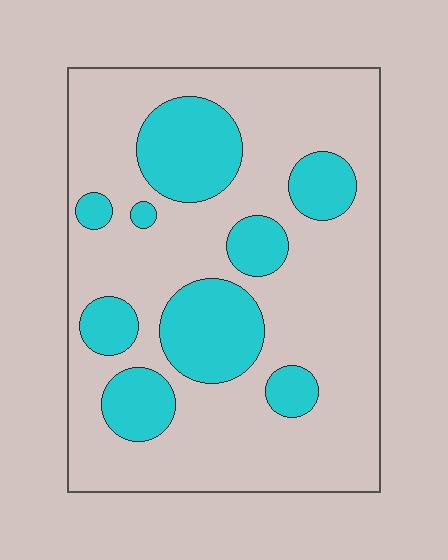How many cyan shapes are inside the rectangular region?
9.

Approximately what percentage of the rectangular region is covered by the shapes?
Approximately 25%.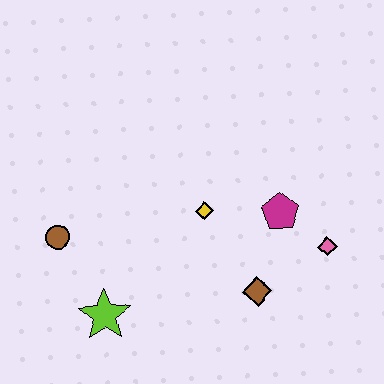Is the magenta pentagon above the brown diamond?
Yes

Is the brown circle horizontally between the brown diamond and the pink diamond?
No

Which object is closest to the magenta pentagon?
The pink diamond is closest to the magenta pentagon.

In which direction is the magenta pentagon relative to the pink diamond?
The magenta pentagon is to the left of the pink diamond.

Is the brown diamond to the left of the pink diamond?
Yes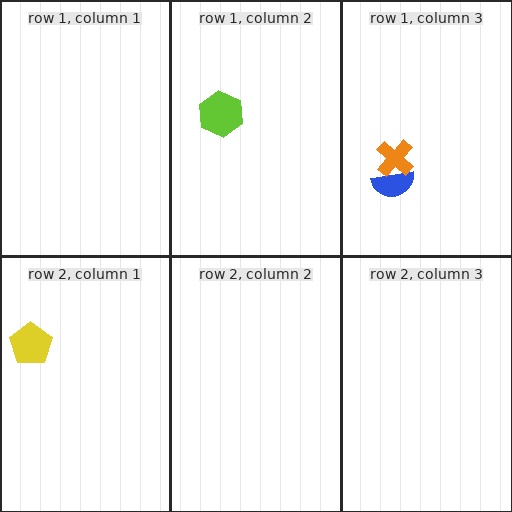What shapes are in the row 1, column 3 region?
The blue semicircle, the orange cross.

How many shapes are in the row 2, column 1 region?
1.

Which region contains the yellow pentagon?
The row 2, column 1 region.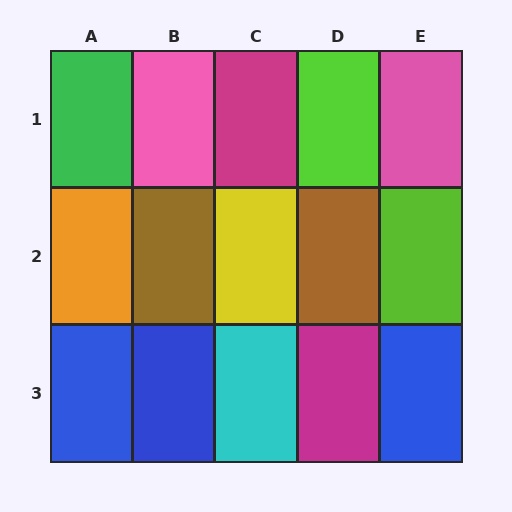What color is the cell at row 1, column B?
Pink.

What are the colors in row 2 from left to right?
Orange, brown, yellow, brown, lime.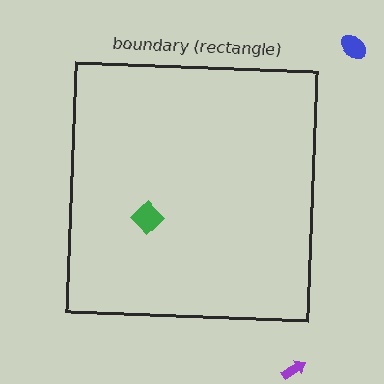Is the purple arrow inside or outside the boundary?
Outside.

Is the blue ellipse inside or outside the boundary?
Outside.